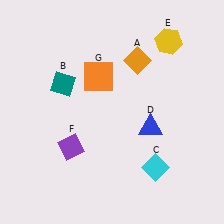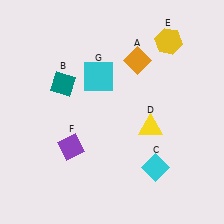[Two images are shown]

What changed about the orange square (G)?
In Image 1, G is orange. In Image 2, it changed to cyan.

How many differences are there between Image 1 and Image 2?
There are 2 differences between the two images.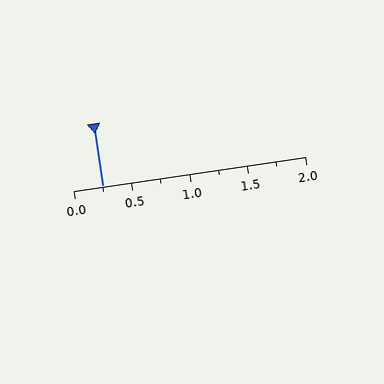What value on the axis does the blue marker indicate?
The marker indicates approximately 0.25.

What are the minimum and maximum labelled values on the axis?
The axis runs from 0.0 to 2.0.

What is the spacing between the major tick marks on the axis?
The major ticks are spaced 0.5 apart.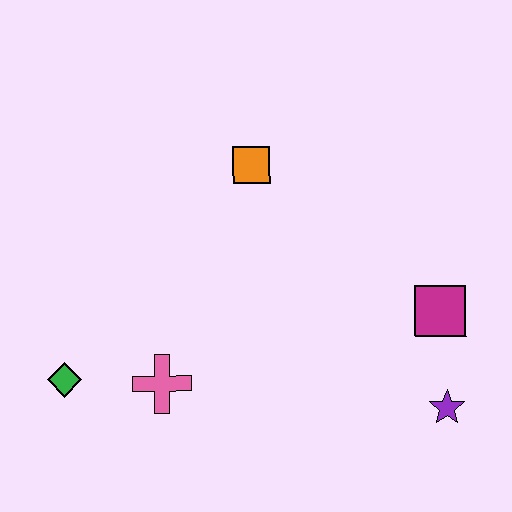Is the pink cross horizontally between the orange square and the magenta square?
No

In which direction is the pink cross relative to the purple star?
The pink cross is to the left of the purple star.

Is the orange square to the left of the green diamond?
No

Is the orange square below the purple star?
No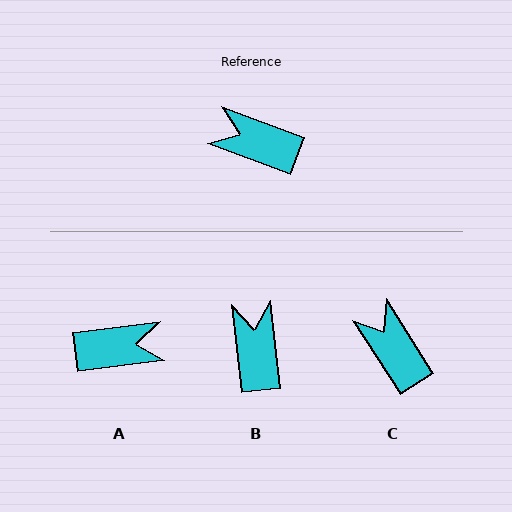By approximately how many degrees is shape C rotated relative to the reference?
Approximately 37 degrees clockwise.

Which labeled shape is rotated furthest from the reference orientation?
A, about 152 degrees away.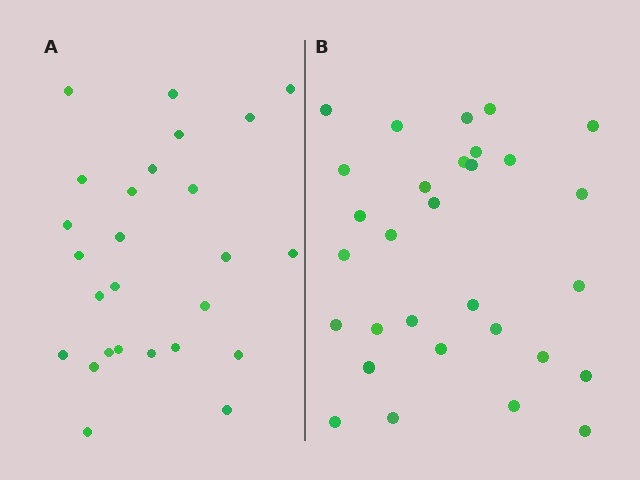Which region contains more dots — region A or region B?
Region B (the right region) has more dots.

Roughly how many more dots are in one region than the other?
Region B has about 4 more dots than region A.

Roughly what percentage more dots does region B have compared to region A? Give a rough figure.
About 15% more.